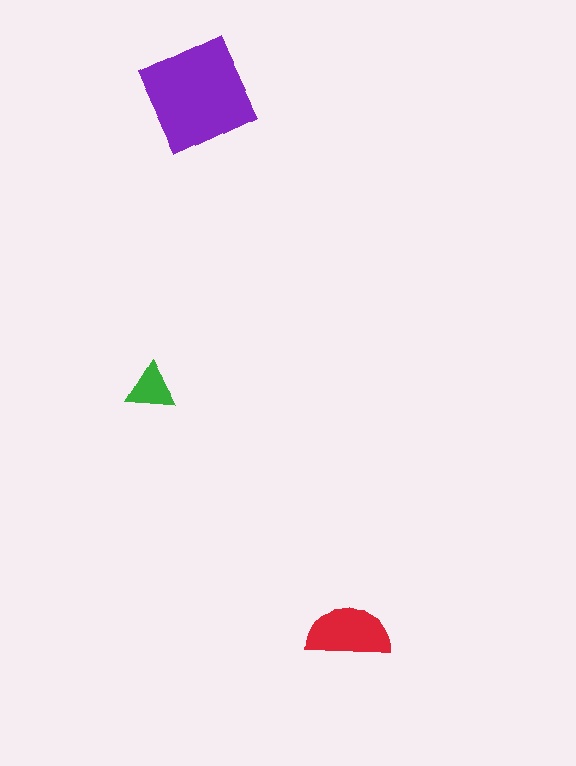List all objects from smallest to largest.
The green triangle, the red semicircle, the purple diamond.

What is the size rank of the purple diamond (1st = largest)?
1st.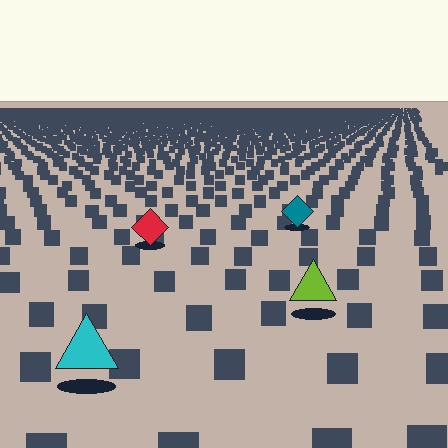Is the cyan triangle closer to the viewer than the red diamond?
Yes. The cyan triangle is closer — you can tell from the texture gradient: the ground texture is coarser near it.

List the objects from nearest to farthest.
From nearest to farthest: the cyan triangle, the lime triangle, the red diamond, the teal diamond.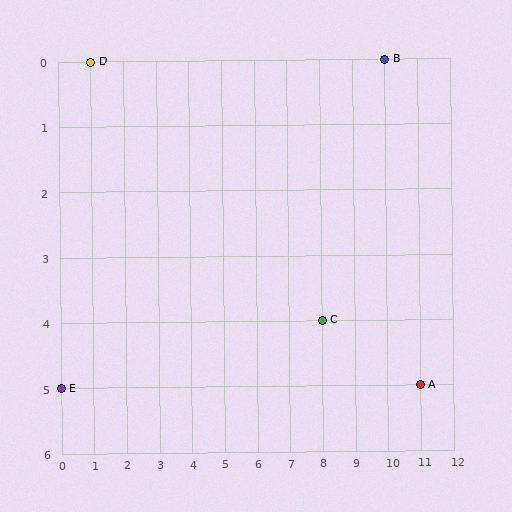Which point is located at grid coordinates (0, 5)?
Point E is at (0, 5).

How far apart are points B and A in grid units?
Points B and A are 1 column and 5 rows apart (about 5.1 grid units diagonally).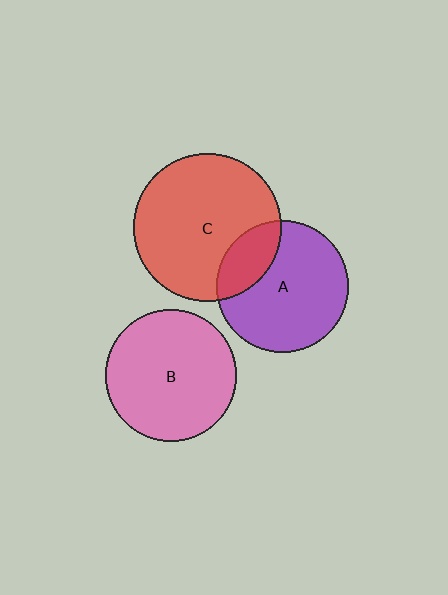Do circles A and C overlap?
Yes.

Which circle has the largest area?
Circle C (red).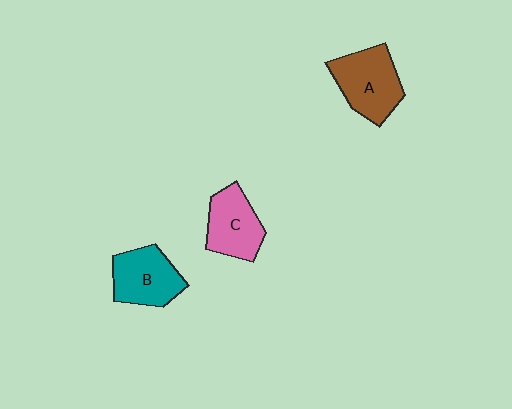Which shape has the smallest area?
Shape C (pink).